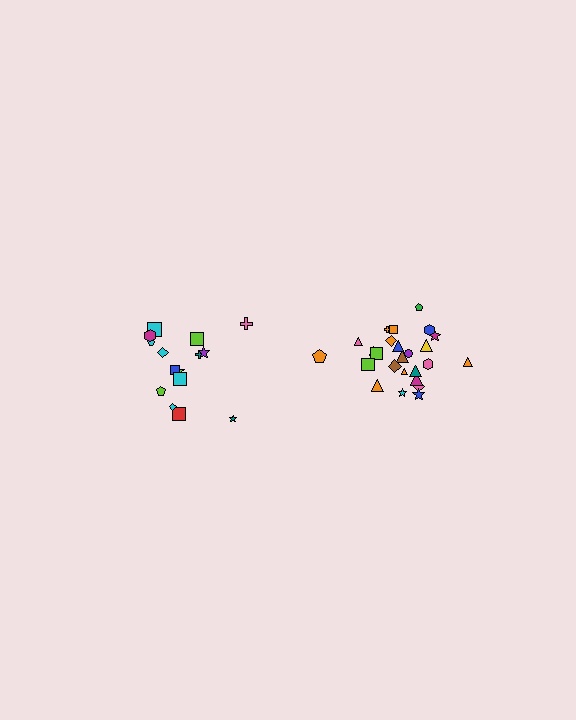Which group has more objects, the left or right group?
The right group.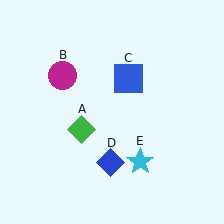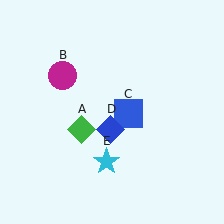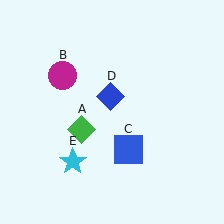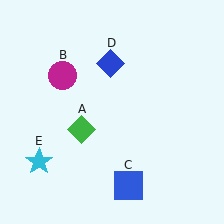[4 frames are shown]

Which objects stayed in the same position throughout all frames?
Green diamond (object A) and magenta circle (object B) remained stationary.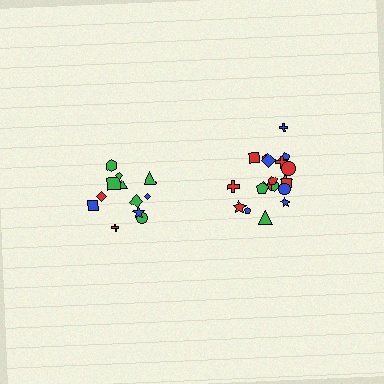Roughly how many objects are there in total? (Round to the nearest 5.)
Roughly 35 objects in total.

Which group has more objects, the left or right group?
The right group.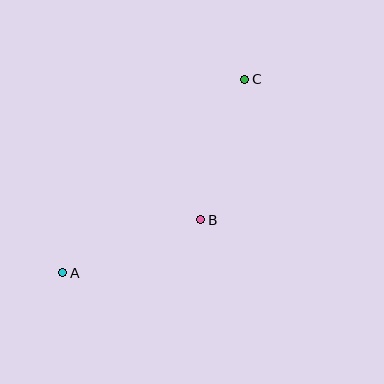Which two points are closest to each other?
Points B and C are closest to each other.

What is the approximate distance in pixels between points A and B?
The distance between A and B is approximately 148 pixels.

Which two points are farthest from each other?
Points A and C are farthest from each other.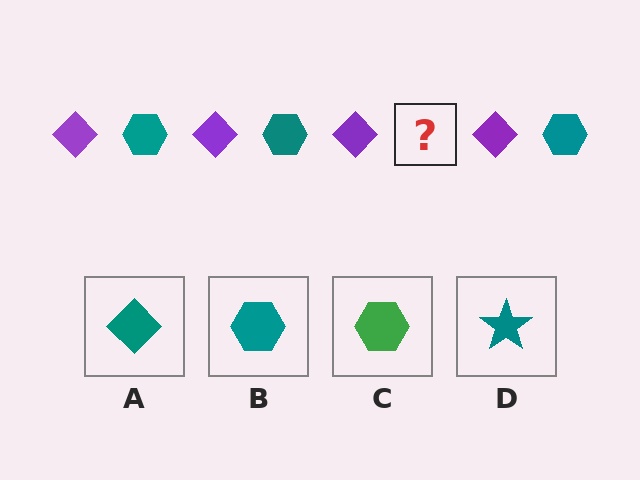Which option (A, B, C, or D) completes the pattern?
B.